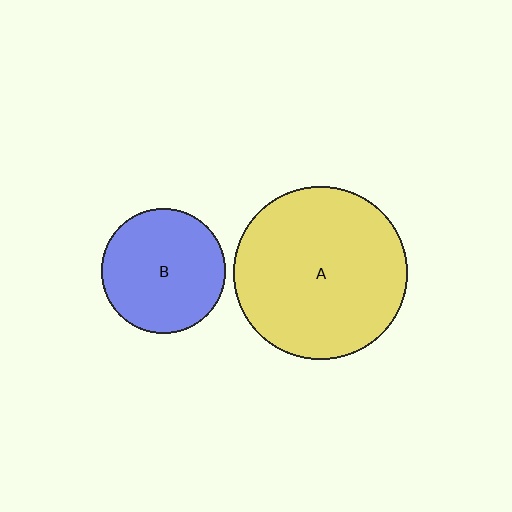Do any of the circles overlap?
No, none of the circles overlap.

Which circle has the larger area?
Circle A (yellow).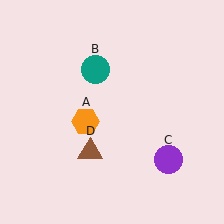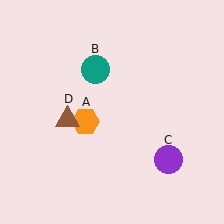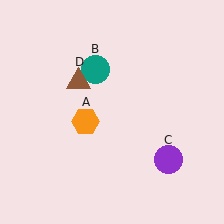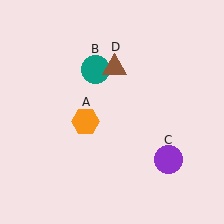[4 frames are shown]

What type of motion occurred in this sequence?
The brown triangle (object D) rotated clockwise around the center of the scene.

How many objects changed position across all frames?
1 object changed position: brown triangle (object D).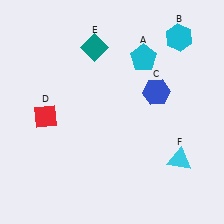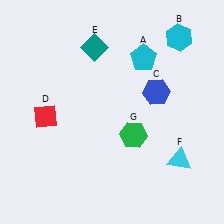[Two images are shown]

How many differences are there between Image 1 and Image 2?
There is 1 difference between the two images.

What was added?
A green hexagon (G) was added in Image 2.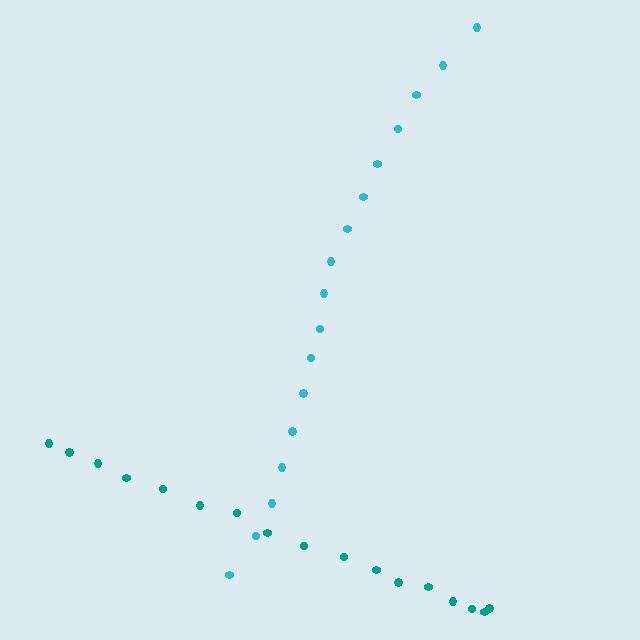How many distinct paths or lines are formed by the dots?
There are 2 distinct paths.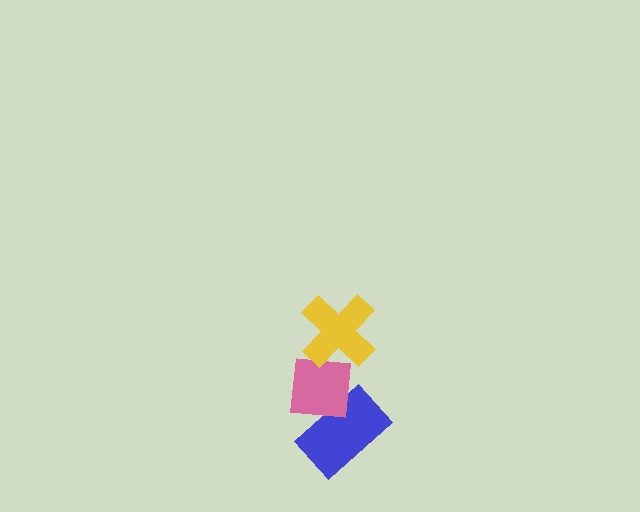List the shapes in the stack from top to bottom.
From top to bottom: the yellow cross, the pink square, the blue rectangle.